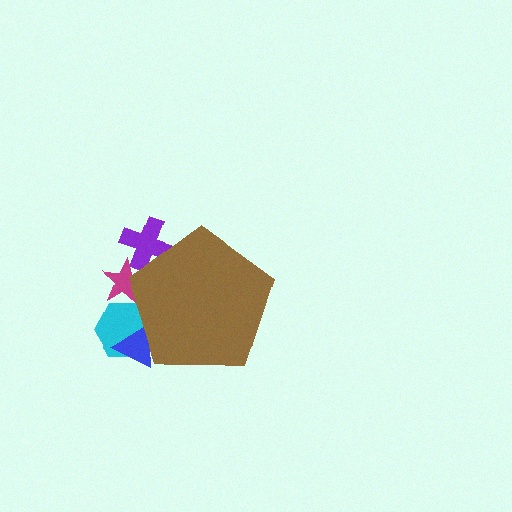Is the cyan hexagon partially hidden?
Yes, the cyan hexagon is partially hidden behind the brown pentagon.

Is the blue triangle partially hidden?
Yes, the blue triangle is partially hidden behind the brown pentagon.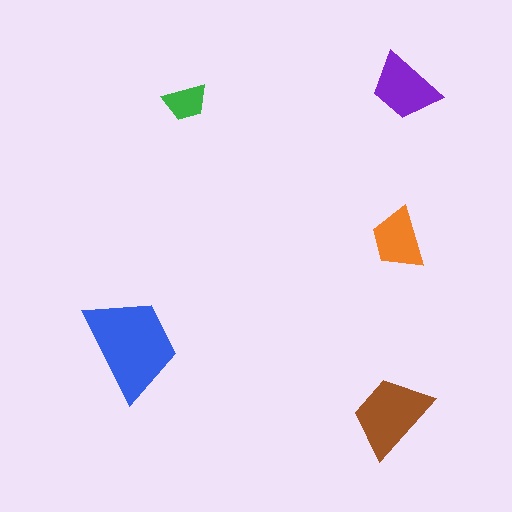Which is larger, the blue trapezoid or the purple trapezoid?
The blue one.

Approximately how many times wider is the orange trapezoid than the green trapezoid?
About 1.5 times wider.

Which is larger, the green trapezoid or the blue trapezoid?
The blue one.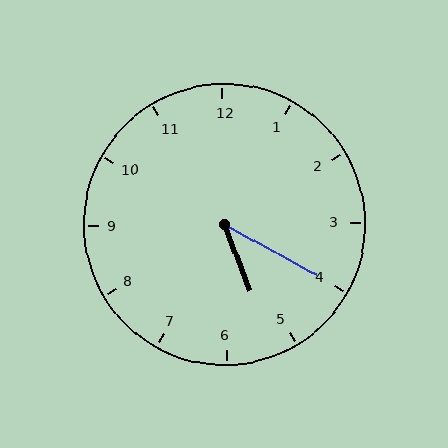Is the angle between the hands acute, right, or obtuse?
It is acute.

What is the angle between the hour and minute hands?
Approximately 40 degrees.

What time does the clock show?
5:20.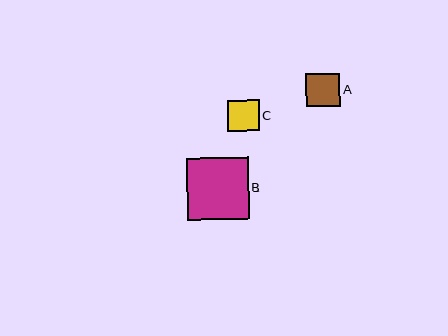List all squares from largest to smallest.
From largest to smallest: B, A, C.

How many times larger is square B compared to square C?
Square B is approximately 2.0 times the size of square C.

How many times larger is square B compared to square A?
Square B is approximately 1.8 times the size of square A.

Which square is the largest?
Square B is the largest with a size of approximately 62 pixels.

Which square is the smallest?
Square C is the smallest with a size of approximately 32 pixels.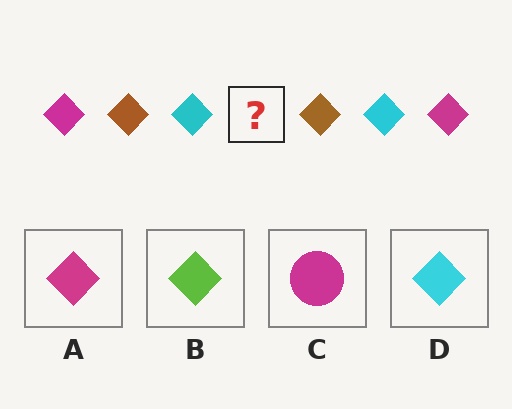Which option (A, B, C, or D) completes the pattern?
A.